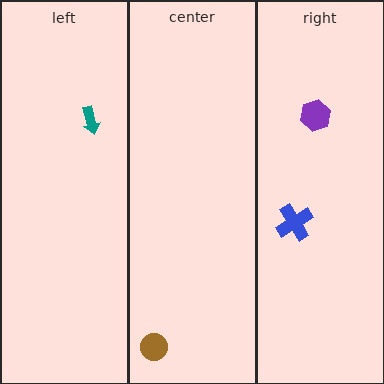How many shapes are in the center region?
1.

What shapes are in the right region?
The blue cross, the purple hexagon.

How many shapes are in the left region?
1.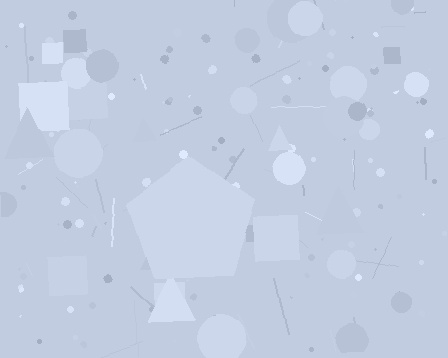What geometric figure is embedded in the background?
A pentagon is embedded in the background.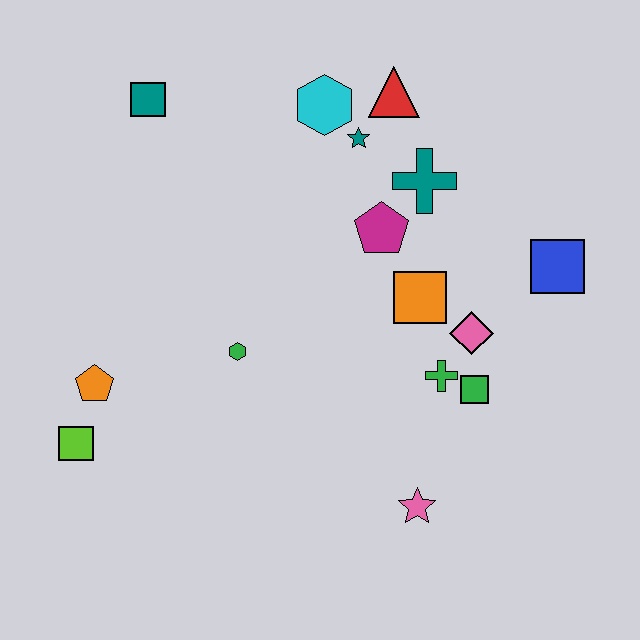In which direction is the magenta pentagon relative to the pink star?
The magenta pentagon is above the pink star.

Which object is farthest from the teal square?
The pink star is farthest from the teal square.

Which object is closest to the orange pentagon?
The lime square is closest to the orange pentagon.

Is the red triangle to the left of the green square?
Yes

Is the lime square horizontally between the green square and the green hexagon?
No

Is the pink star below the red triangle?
Yes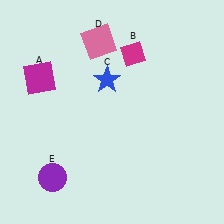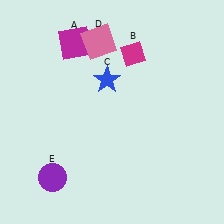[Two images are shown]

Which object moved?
The magenta square (A) moved right.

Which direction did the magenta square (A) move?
The magenta square (A) moved right.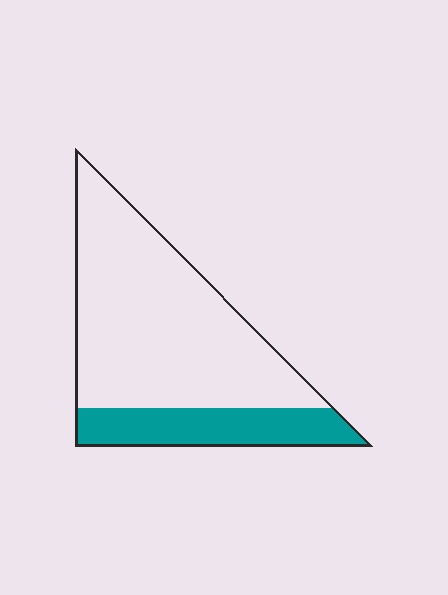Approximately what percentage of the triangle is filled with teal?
Approximately 25%.